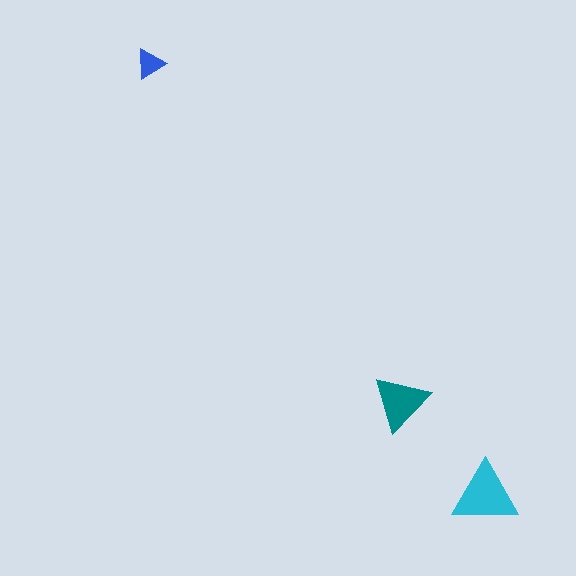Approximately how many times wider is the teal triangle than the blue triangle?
About 2 times wider.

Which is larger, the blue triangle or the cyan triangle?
The cyan one.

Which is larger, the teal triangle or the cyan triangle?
The cyan one.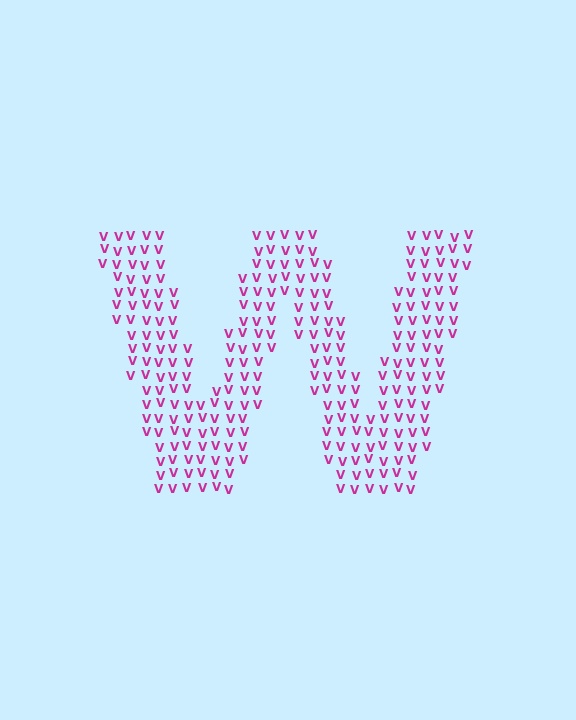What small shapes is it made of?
It is made of small letter V's.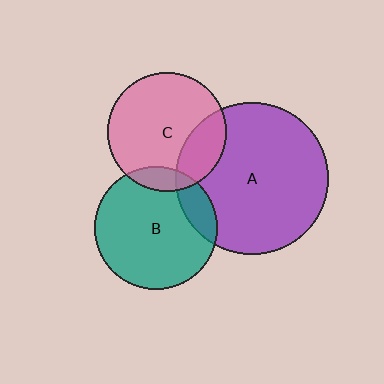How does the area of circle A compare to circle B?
Approximately 1.5 times.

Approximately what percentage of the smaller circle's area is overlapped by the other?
Approximately 15%.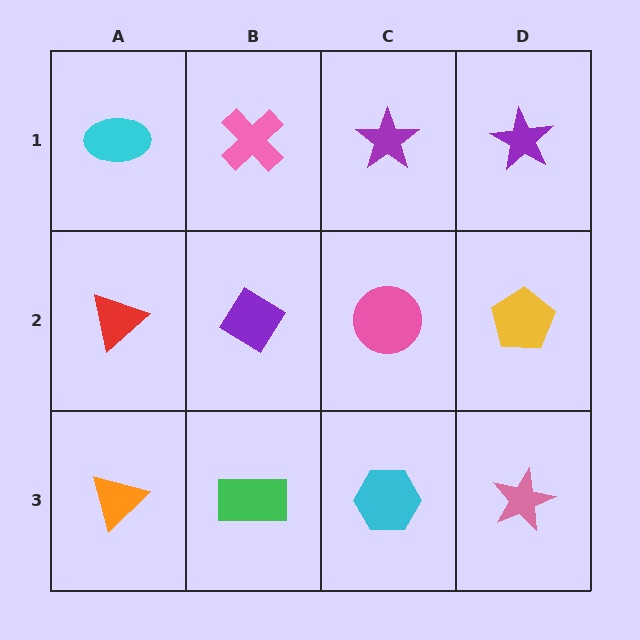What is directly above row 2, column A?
A cyan ellipse.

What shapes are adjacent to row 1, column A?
A red triangle (row 2, column A), a pink cross (row 1, column B).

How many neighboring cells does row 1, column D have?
2.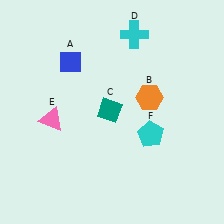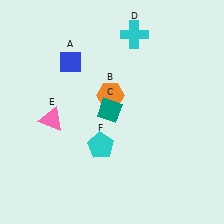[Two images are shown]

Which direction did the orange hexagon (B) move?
The orange hexagon (B) moved left.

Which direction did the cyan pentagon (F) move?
The cyan pentagon (F) moved left.